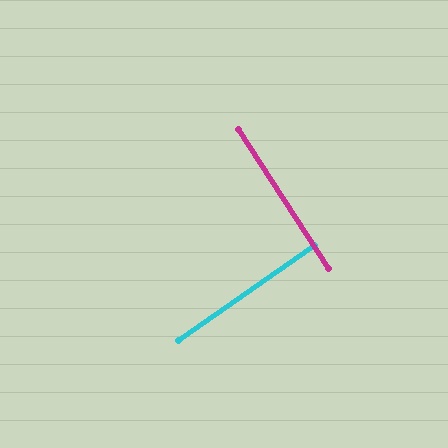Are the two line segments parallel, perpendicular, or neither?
Perpendicular — they meet at approximately 88°.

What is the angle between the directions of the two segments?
Approximately 88 degrees.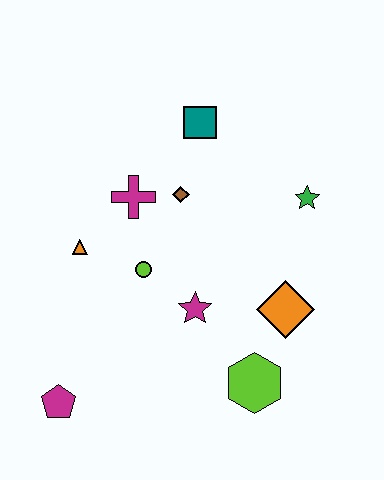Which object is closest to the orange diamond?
The lime hexagon is closest to the orange diamond.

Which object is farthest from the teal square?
The magenta pentagon is farthest from the teal square.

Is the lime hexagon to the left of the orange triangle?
No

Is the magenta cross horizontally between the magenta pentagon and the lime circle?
Yes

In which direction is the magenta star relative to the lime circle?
The magenta star is to the right of the lime circle.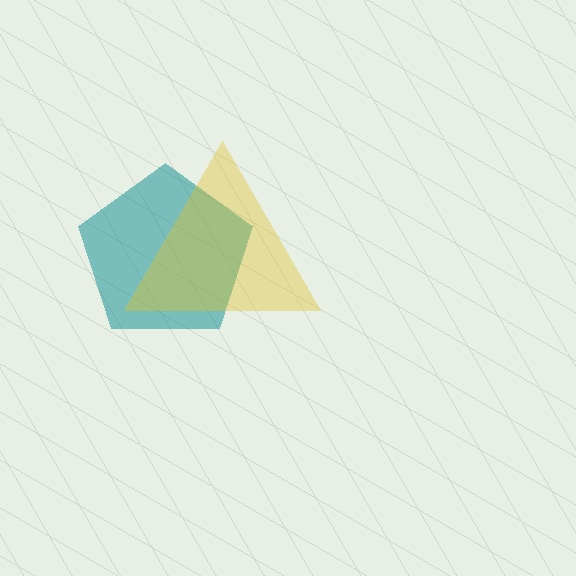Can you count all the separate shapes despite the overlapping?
Yes, there are 2 separate shapes.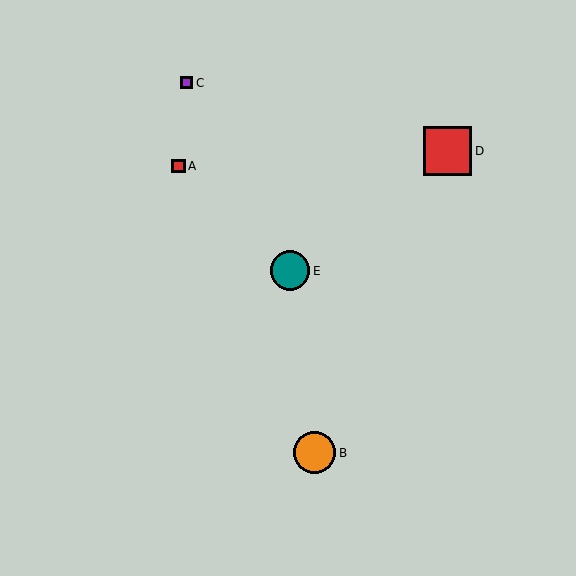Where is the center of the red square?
The center of the red square is at (447, 151).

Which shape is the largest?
The red square (labeled D) is the largest.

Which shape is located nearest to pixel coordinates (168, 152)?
The red square (labeled A) at (179, 166) is nearest to that location.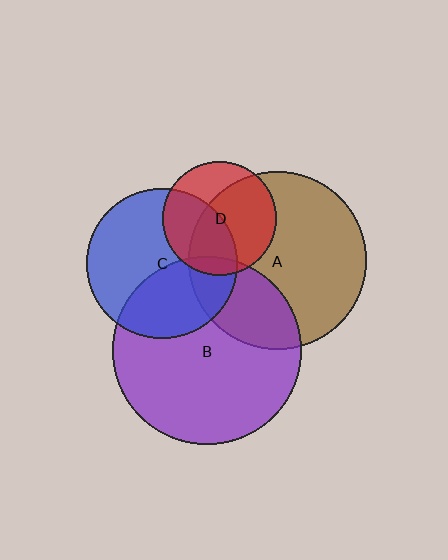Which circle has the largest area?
Circle B (purple).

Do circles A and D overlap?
Yes.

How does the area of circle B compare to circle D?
Approximately 2.7 times.